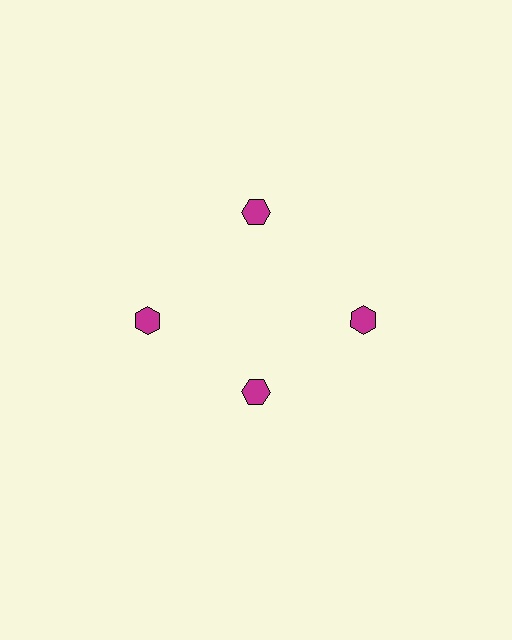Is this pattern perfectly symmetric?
No. The 4 magenta hexagons are arranged in a ring, but one element near the 6 o'clock position is pulled inward toward the center, breaking the 4-fold rotational symmetry.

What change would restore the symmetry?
The symmetry would be restored by moving it outward, back onto the ring so that all 4 hexagons sit at equal angles and equal distance from the center.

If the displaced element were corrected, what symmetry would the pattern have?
It would have 4-fold rotational symmetry — the pattern would map onto itself every 90 degrees.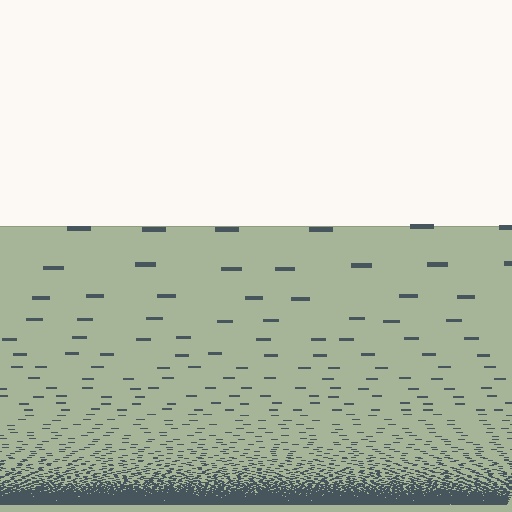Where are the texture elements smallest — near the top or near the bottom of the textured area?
Near the bottom.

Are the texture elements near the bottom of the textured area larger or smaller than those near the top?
Smaller. The gradient is inverted — elements near the bottom are smaller and denser.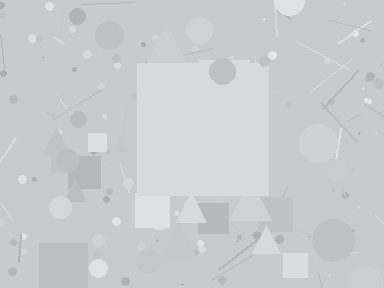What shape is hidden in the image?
A square is hidden in the image.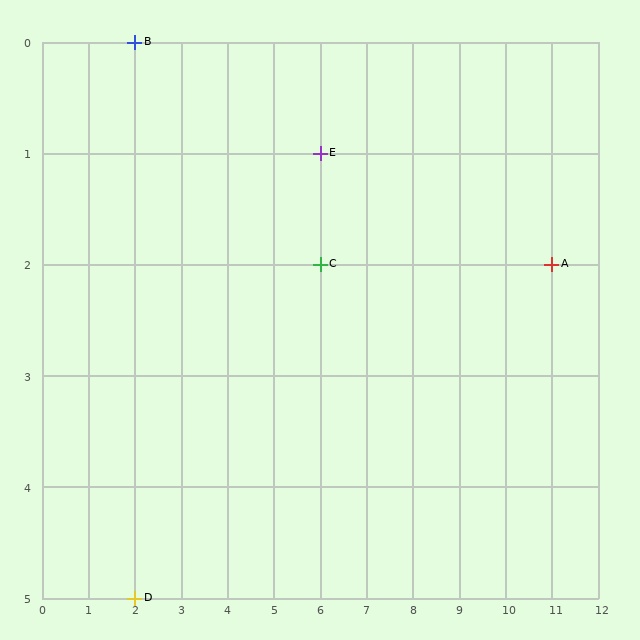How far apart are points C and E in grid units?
Points C and E are 1 row apart.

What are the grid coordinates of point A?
Point A is at grid coordinates (11, 2).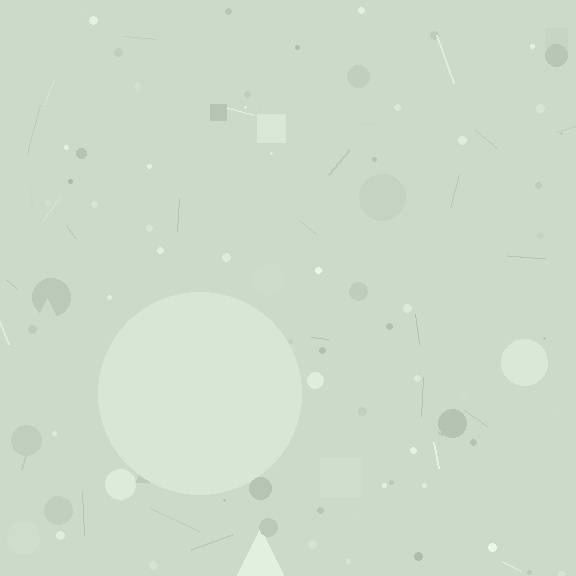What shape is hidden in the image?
A circle is hidden in the image.